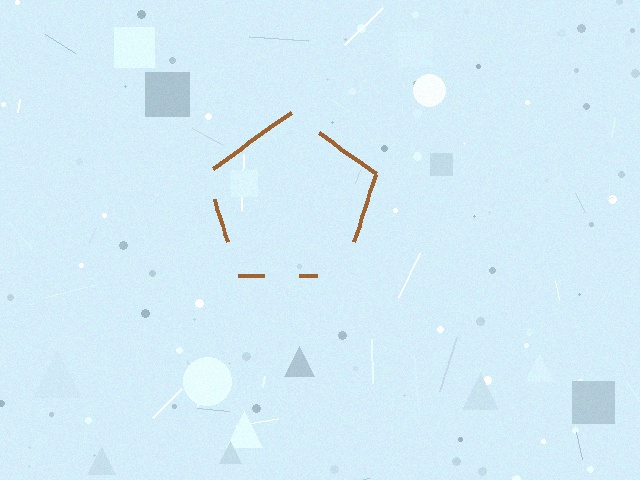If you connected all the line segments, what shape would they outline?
They would outline a pentagon.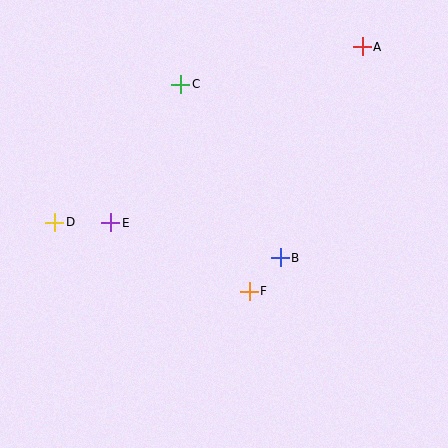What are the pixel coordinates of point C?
Point C is at (181, 84).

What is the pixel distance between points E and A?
The distance between E and A is 307 pixels.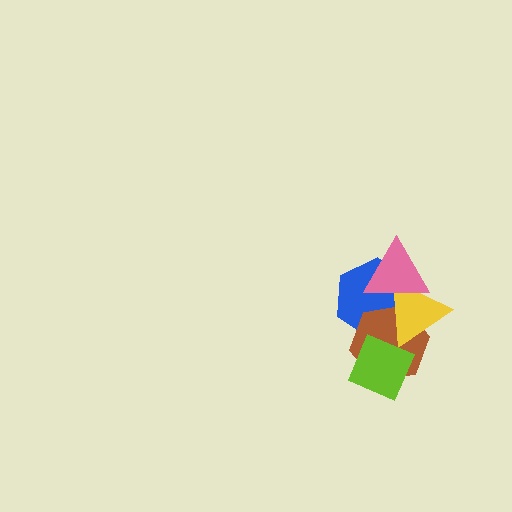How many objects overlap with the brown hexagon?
3 objects overlap with the brown hexagon.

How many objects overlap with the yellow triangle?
3 objects overlap with the yellow triangle.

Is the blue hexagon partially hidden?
Yes, it is partially covered by another shape.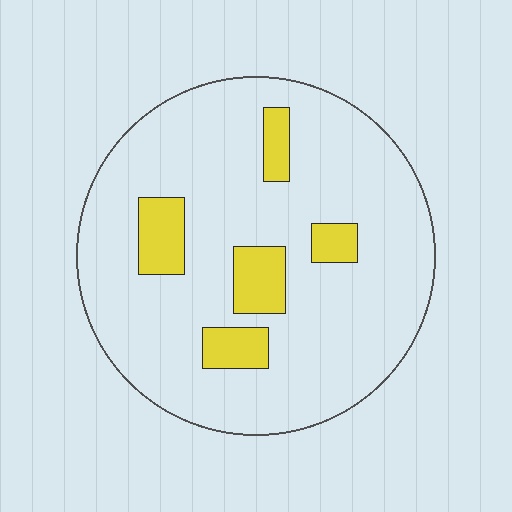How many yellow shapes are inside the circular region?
5.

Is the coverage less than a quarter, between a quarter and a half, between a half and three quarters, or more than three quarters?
Less than a quarter.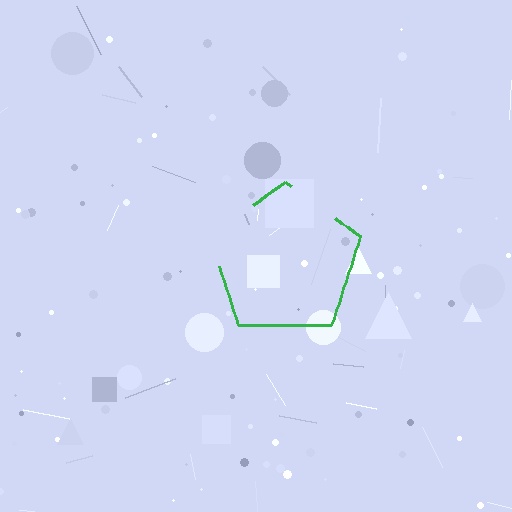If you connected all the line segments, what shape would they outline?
They would outline a pentagon.